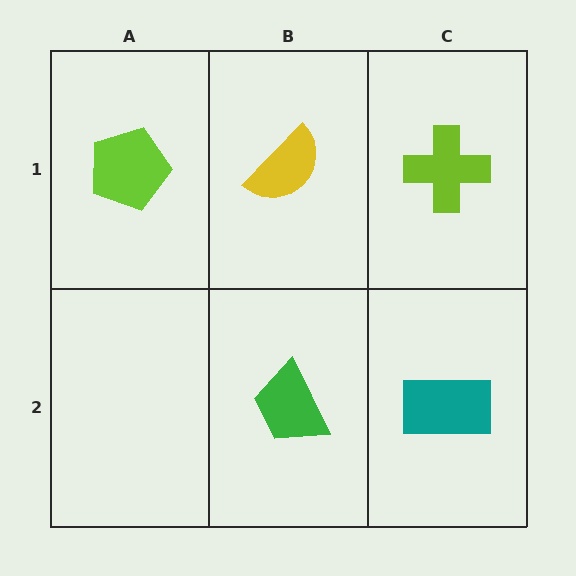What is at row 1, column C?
A lime cross.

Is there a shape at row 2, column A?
No, that cell is empty.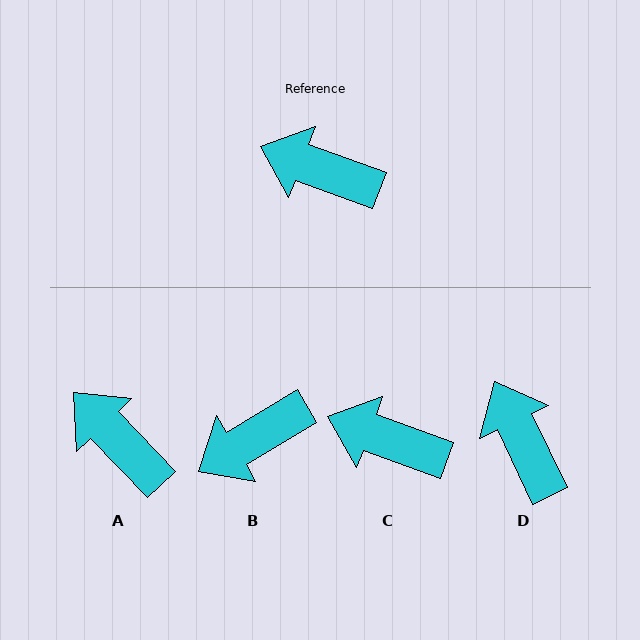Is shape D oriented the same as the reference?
No, it is off by about 44 degrees.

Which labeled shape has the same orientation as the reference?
C.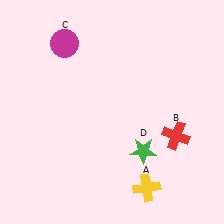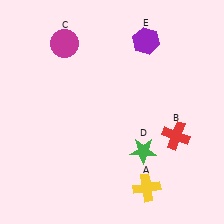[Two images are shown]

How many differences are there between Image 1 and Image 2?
There is 1 difference between the two images.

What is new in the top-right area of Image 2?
A purple hexagon (E) was added in the top-right area of Image 2.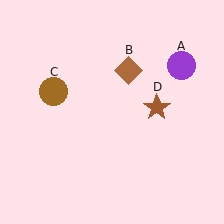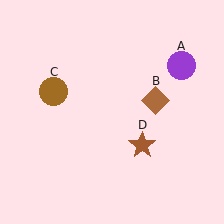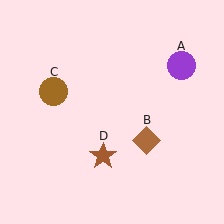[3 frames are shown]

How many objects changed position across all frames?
2 objects changed position: brown diamond (object B), brown star (object D).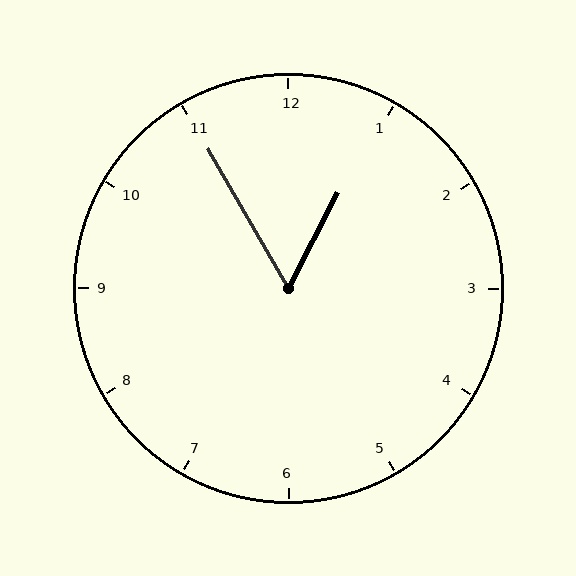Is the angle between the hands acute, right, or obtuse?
It is acute.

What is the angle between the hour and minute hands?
Approximately 58 degrees.